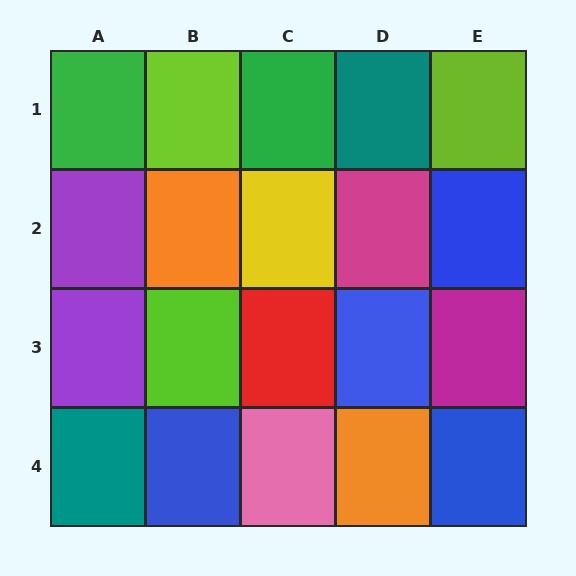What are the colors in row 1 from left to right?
Green, lime, green, teal, lime.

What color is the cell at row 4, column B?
Blue.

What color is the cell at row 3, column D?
Blue.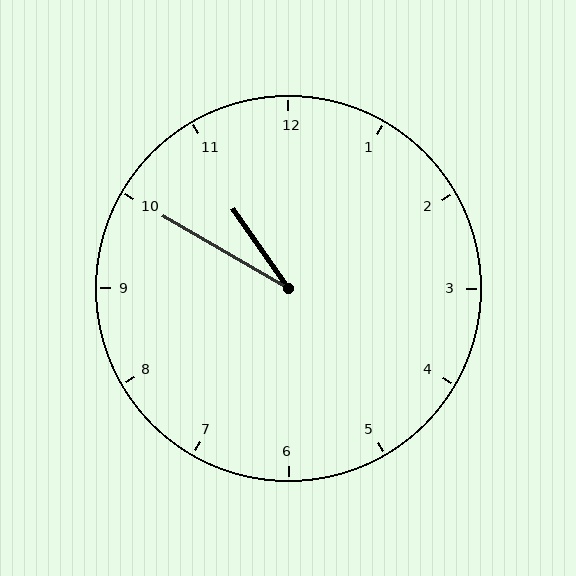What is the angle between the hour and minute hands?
Approximately 25 degrees.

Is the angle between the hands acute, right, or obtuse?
It is acute.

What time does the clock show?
10:50.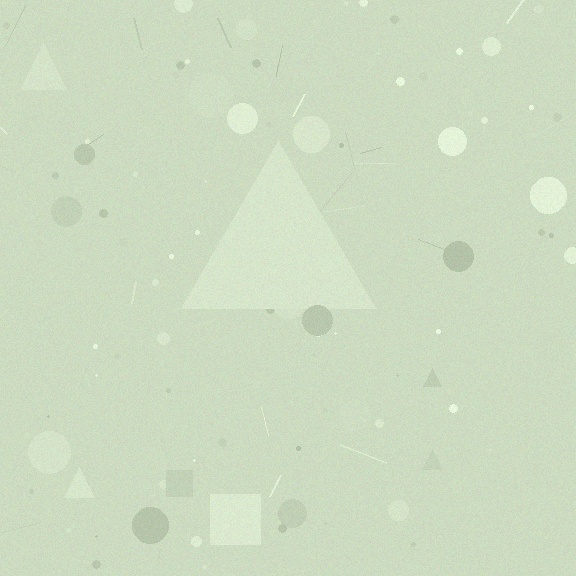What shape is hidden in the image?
A triangle is hidden in the image.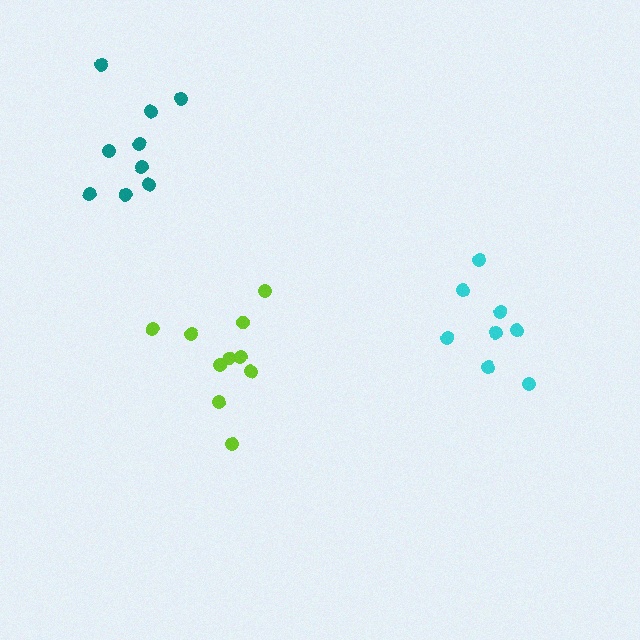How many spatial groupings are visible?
There are 3 spatial groupings.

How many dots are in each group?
Group 1: 10 dots, Group 2: 8 dots, Group 3: 9 dots (27 total).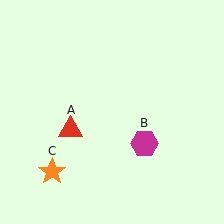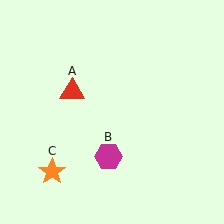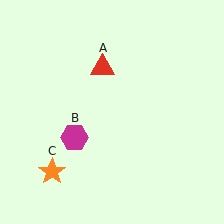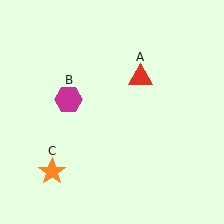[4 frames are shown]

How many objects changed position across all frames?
2 objects changed position: red triangle (object A), magenta hexagon (object B).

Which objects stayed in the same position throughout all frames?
Orange star (object C) remained stationary.